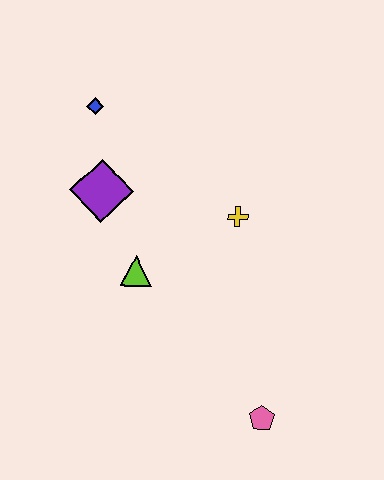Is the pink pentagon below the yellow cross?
Yes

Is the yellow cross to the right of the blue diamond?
Yes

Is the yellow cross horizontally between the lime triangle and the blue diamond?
No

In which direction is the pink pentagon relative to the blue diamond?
The pink pentagon is below the blue diamond.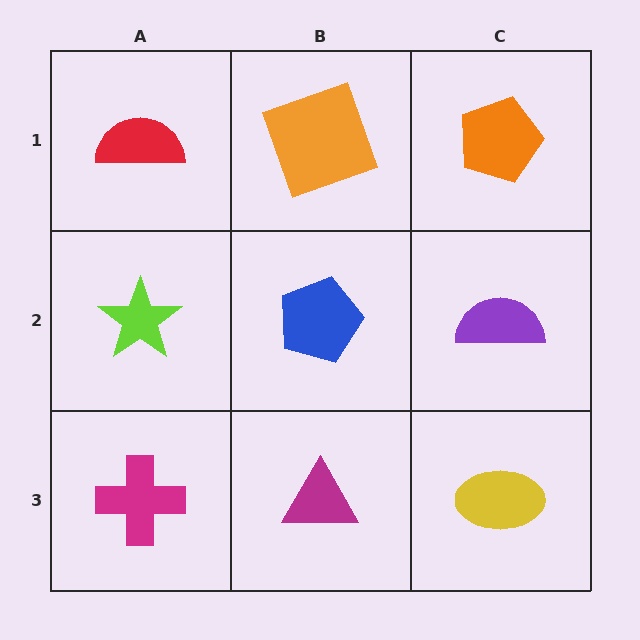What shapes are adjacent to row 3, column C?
A purple semicircle (row 2, column C), a magenta triangle (row 3, column B).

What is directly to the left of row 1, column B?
A red semicircle.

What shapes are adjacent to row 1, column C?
A purple semicircle (row 2, column C), an orange square (row 1, column B).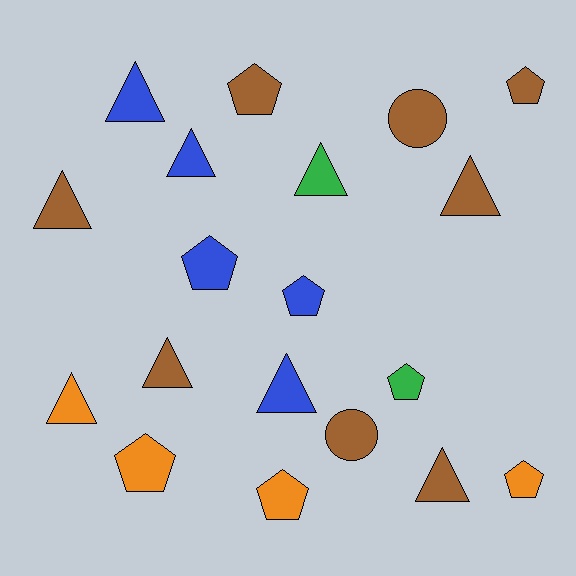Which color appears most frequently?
Brown, with 8 objects.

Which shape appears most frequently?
Triangle, with 9 objects.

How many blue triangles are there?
There are 3 blue triangles.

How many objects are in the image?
There are 19 objects.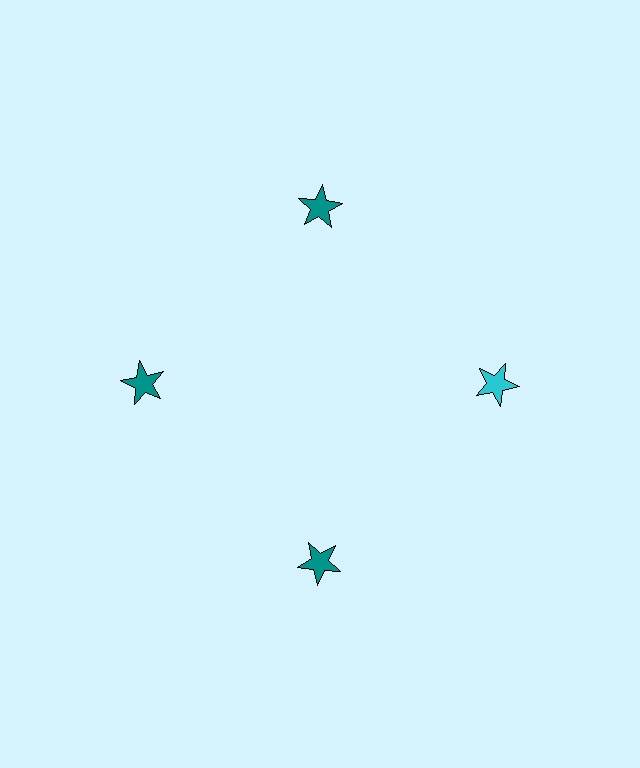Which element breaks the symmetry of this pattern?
The cyan star at roughly the 3 o'clock position breaks the symmetry. All other shapes are teal stars.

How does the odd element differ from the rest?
It has a different color: cyan instead of teal.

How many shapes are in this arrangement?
There are 4 shapes arranged in a ring pattern.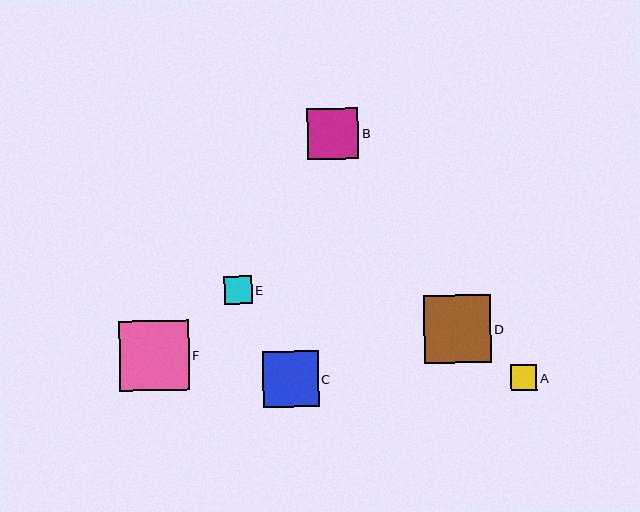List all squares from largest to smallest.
From largest to smallest: F, D, C, B, E, A.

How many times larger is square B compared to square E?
Square B is approximately 1.8 times the size of square E.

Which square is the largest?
Square F is the largest with a size of approximately 70 pixels.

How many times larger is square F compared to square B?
Square F is approximately 1.4 times the size of square B.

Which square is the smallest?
Square A is the smallest with a size of approximately 26 pixels.